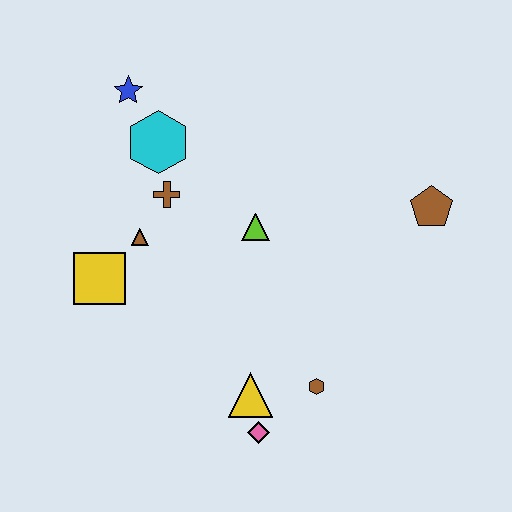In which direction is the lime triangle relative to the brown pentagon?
The lime triangle is to the left of the brown pentagon.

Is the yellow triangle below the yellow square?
Yes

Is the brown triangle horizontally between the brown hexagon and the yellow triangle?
No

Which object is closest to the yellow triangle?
The pink diamond is closest to the yellow triangle.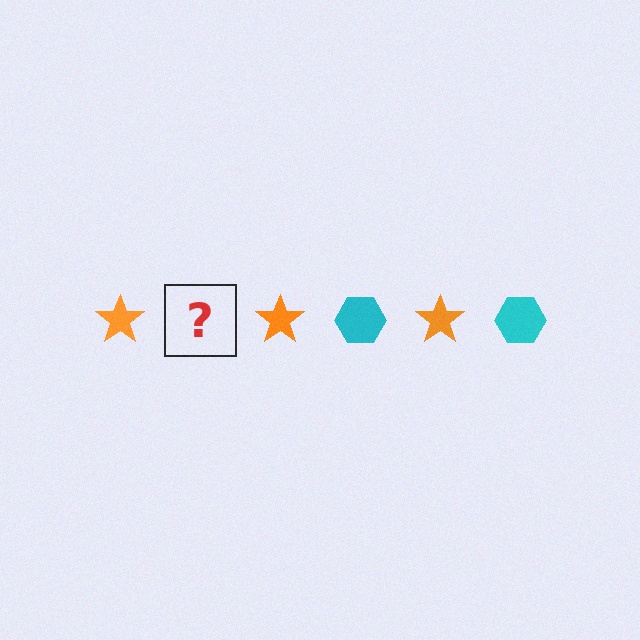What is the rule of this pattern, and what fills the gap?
The rule is that the pattern alternates between orange star and cyan hexagon. The gap should be filled with a cyan hexagon.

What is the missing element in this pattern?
The missing element is a cyan hexagon.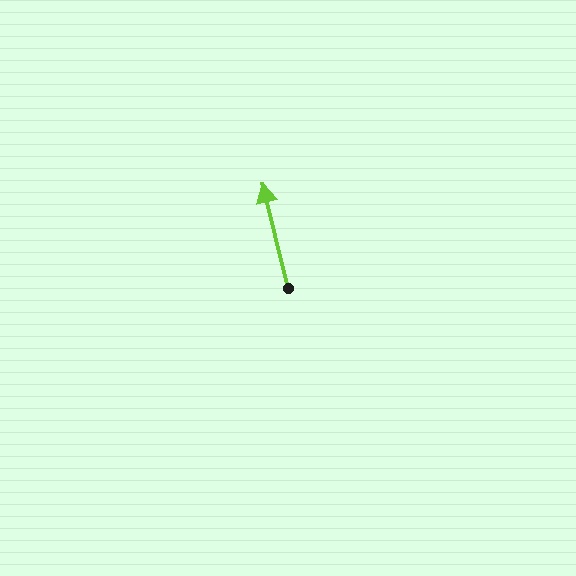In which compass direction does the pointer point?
North.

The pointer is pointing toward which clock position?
Roughly 12 o'clock.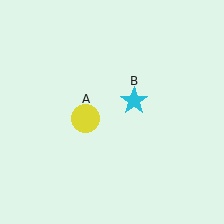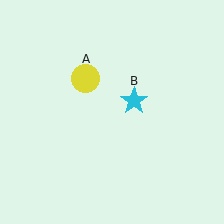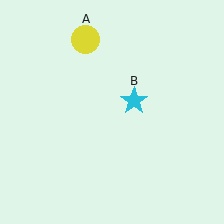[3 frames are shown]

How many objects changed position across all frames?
1 object changed position: yellow circle (object A).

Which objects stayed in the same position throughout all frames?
Cyan star (object B) remained stationary.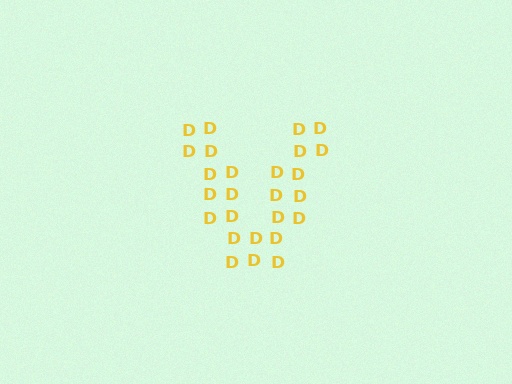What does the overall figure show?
The overall figure shows the letter V.